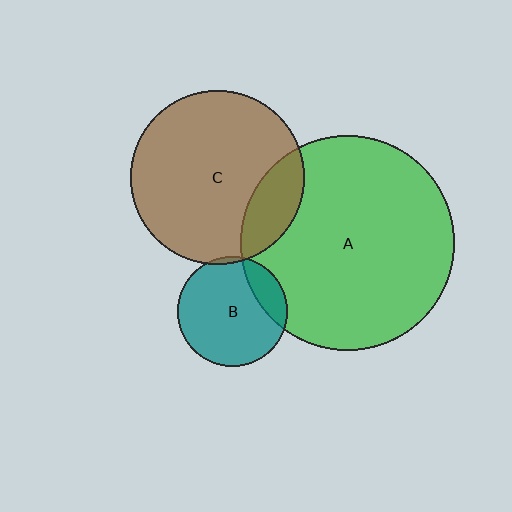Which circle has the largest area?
Circle A (green).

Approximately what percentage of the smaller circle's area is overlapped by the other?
Approximately 5%.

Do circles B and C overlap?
Yes.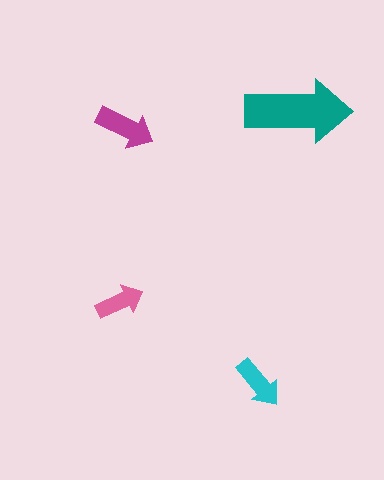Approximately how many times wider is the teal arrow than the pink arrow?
About 2 times wider.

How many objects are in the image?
There are 4 objects in the image.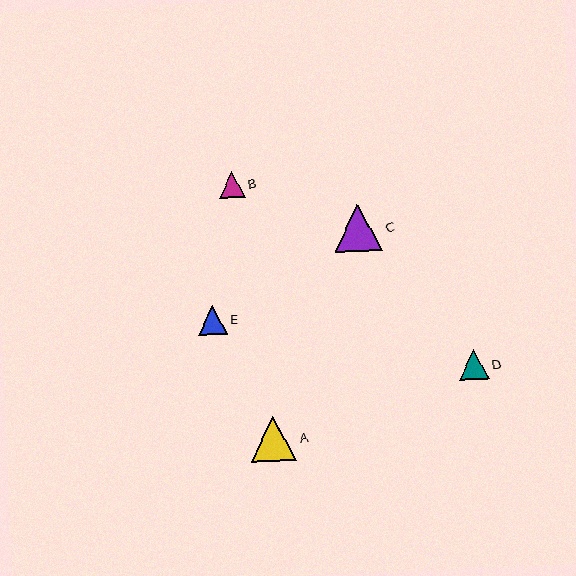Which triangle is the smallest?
Triangle B is the smallest with a size of approximately 26 pixels.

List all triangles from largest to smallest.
From largest to smallest: C, A, D, E, B.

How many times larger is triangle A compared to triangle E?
Triangle A is approximately 1.6 times the size of triangle E.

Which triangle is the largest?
Triangle C is the largest with a size of approximately 48 pixels.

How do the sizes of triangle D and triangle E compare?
Triangle D and triangle E are approximately the same size.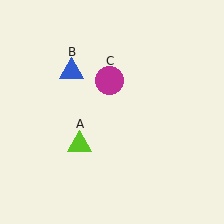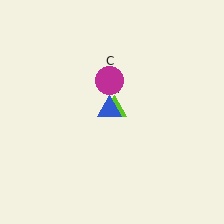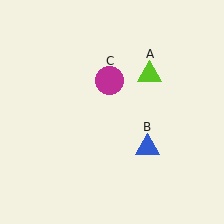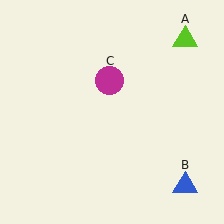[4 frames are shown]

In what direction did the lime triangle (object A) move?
The lime triangle (object A) moved up and to the right.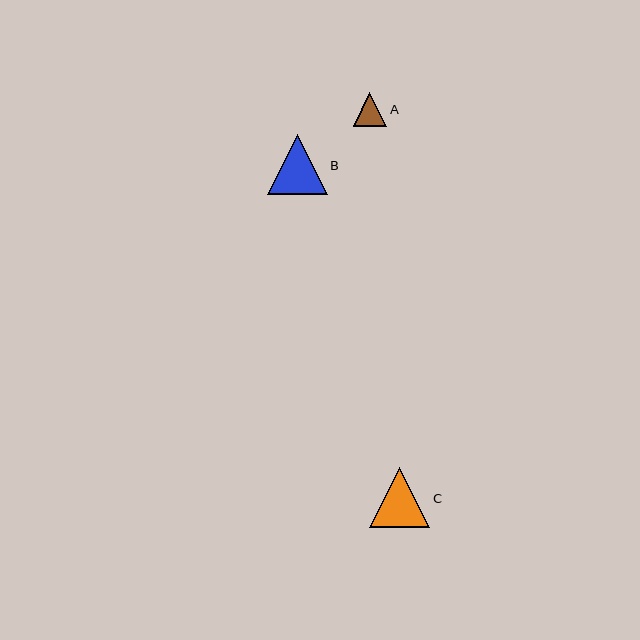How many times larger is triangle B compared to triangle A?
Triangle B is approximately 1.8 times the size of triangle A.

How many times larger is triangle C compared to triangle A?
Triangle C is approximately 1.8 times the size of triangle A.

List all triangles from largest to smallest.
From largest to smallest: C, B, A.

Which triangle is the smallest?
Triangle A is the smallest with a size of approximately 34 pixels.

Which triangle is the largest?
Triangle C is the largest with a size of approximately 60 pixels.